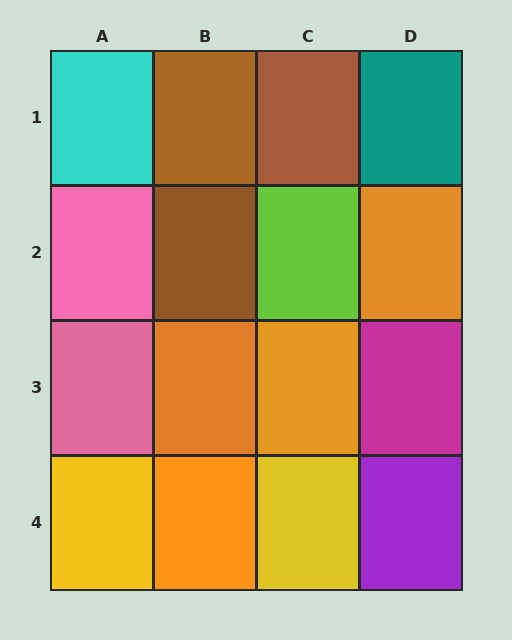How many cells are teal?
1 cell is teal.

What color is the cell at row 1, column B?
Brown.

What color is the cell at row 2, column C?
Lime.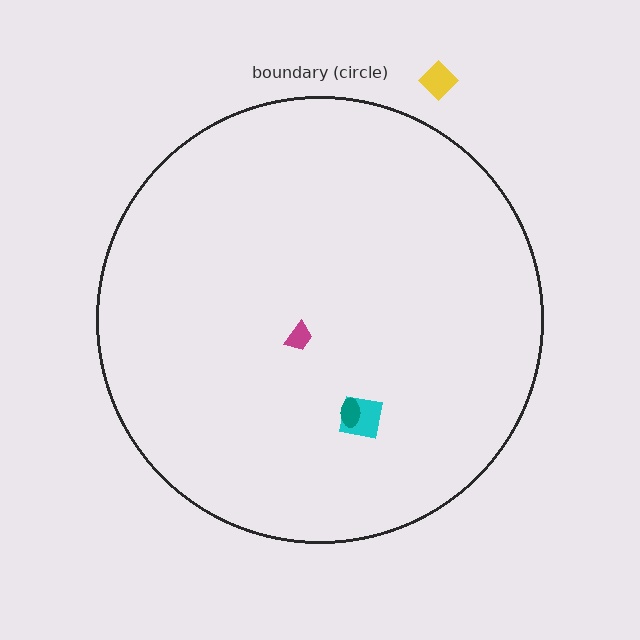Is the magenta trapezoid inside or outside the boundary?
Inside.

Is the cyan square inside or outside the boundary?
Inside.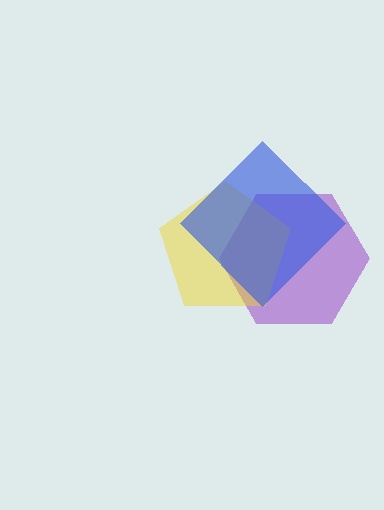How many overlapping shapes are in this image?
There are 3 overlapping shapes in the image.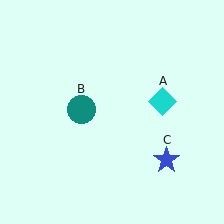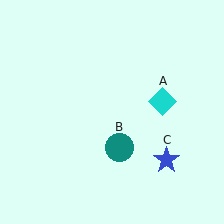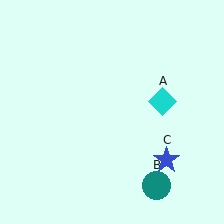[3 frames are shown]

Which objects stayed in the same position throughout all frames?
Cyan diamond (object A) and blue star (object C) remained stationary.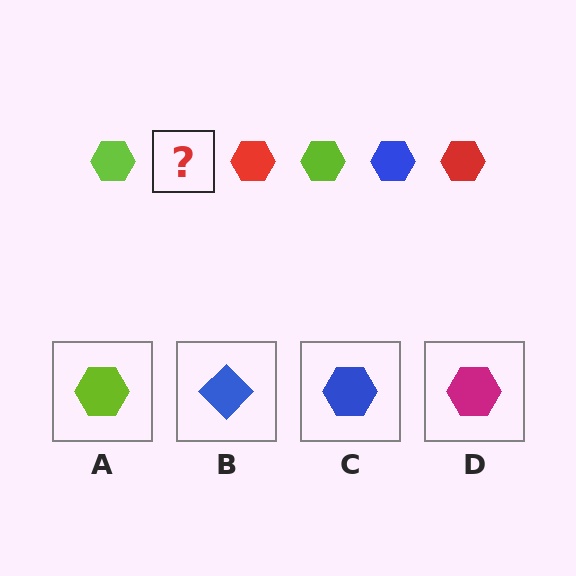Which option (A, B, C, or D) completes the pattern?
C.